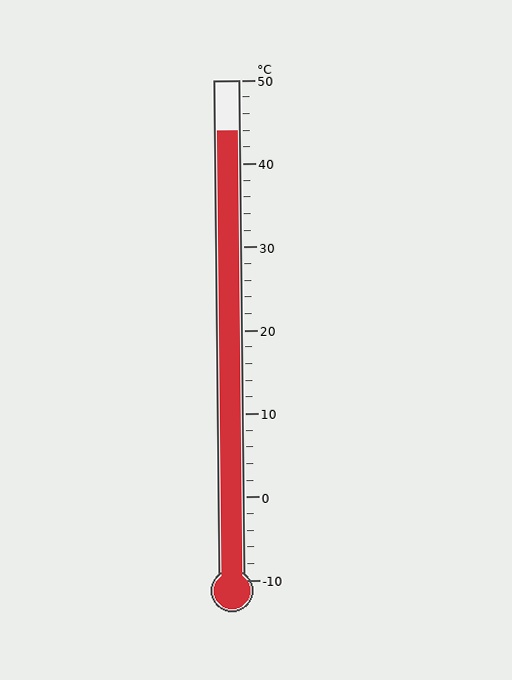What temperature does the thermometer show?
The thermometer shows approximately 44°C.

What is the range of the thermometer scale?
The thermometer scale ranges from -10°C to 50°C.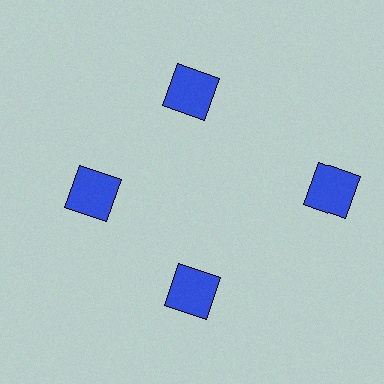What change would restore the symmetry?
The symmetry would be restored by moving it inward, back onto the ring so that all 4 squares sit at equal angles and equal distance from the center.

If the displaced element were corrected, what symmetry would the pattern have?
It would have 4-fold rotational symmetry — the pattern would map onto itself every 90 degrees.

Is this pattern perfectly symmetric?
No. The 4 blue squares are arranged in a ring, but one element near the 3 o'clock position is pushed outward from the center, breaking the 4-fold rotational symmetry.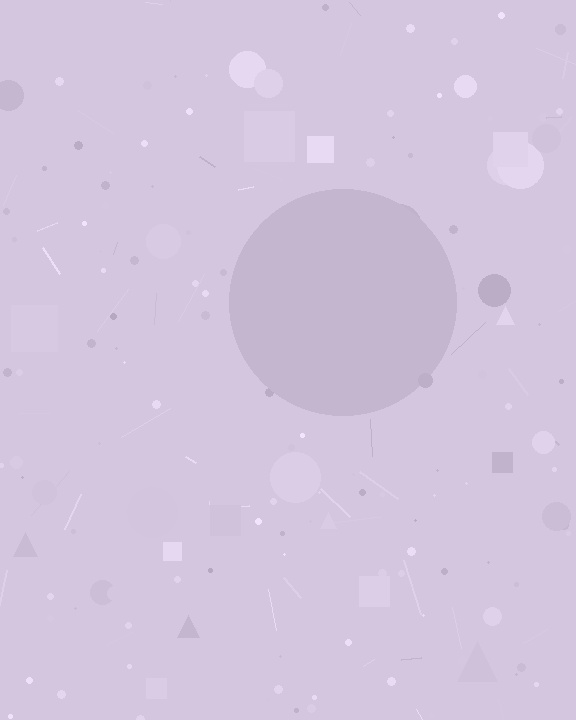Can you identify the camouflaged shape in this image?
The camouflaged shape is a circle.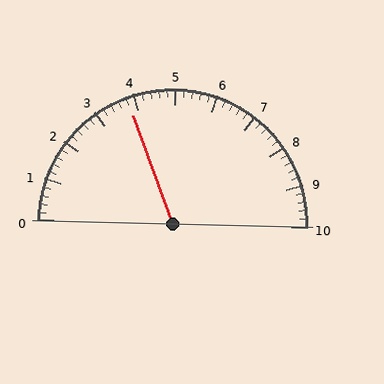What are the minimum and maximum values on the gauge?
The gauge ranges from 0 to 10.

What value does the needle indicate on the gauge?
The needle indicates approximately 3.8.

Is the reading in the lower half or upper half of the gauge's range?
The reading is in the lower half of the range (0 to 10).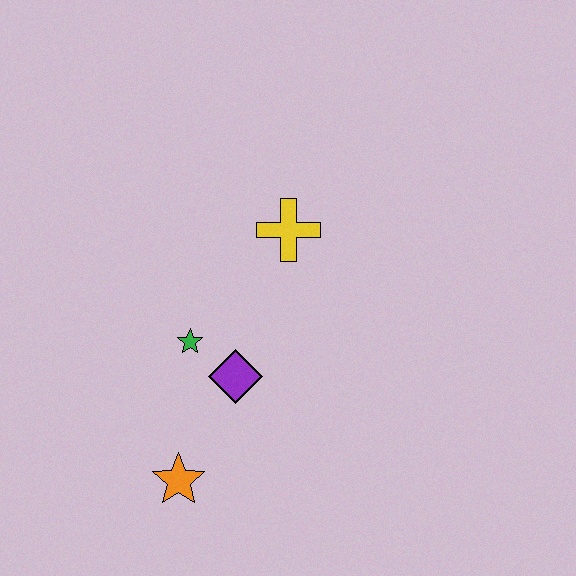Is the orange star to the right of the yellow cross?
No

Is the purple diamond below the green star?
Yes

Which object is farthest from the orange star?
The yellow cross is farthest from the orange star.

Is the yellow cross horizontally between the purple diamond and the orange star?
No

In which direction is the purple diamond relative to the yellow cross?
The purple diamond is below the yellow cross.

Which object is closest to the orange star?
The purple diamond is closest to the orange star.